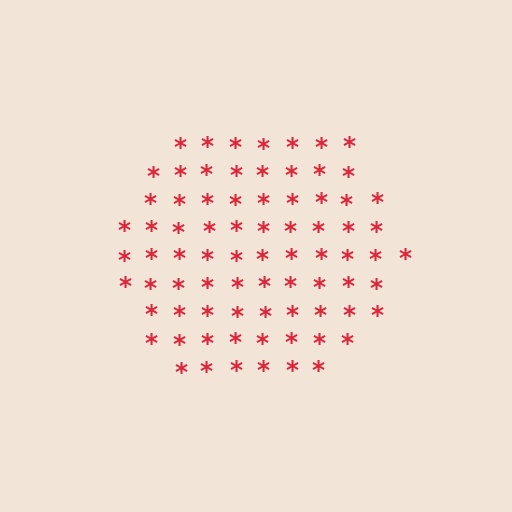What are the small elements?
The small elements are asterisks.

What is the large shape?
The large shape is a hexagon.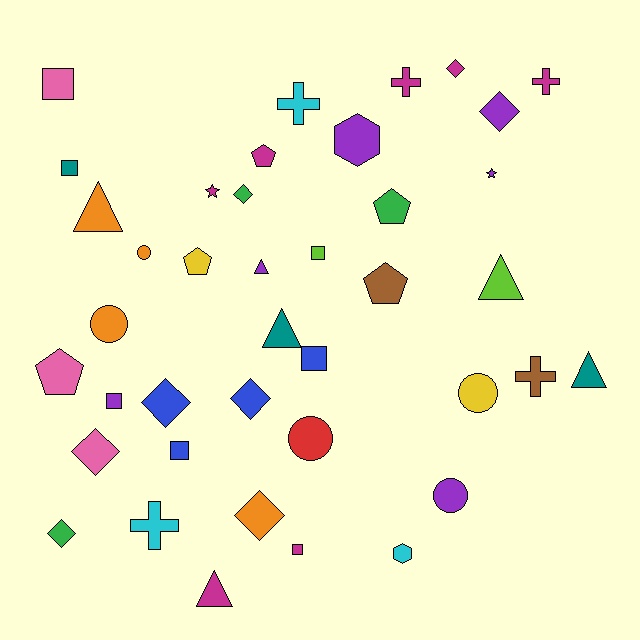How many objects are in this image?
There are 40 objects.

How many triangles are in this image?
There are 6 triangles.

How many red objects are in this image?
There is 1 red object.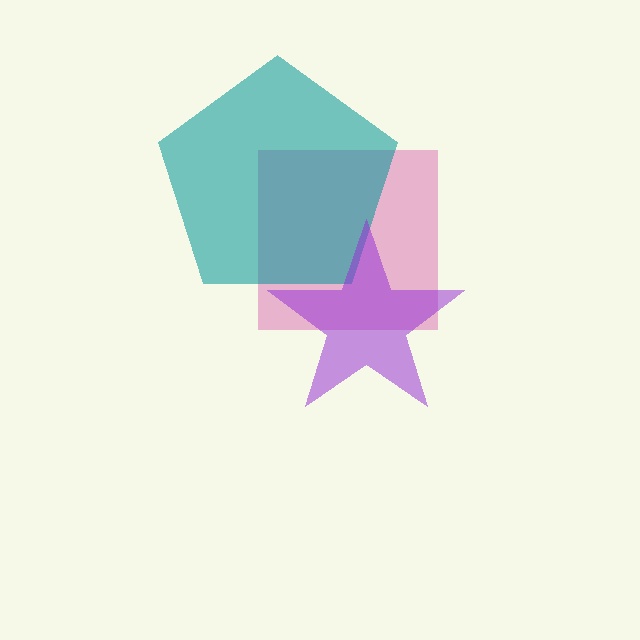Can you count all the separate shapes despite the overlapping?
Yes, there are 3 separate shapes.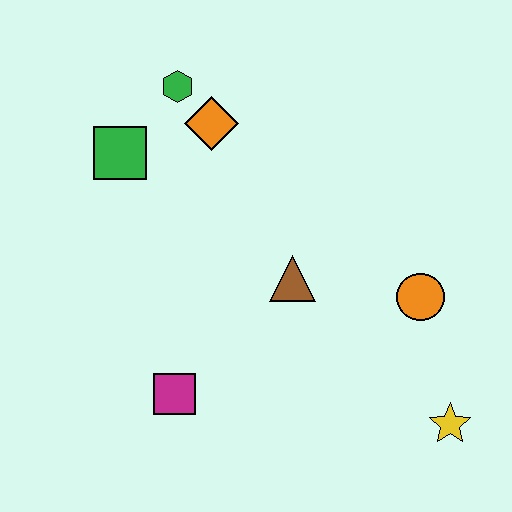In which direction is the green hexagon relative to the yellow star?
The green hexagon is above the yellow star.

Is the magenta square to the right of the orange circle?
No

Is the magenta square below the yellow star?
No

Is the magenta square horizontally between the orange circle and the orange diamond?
No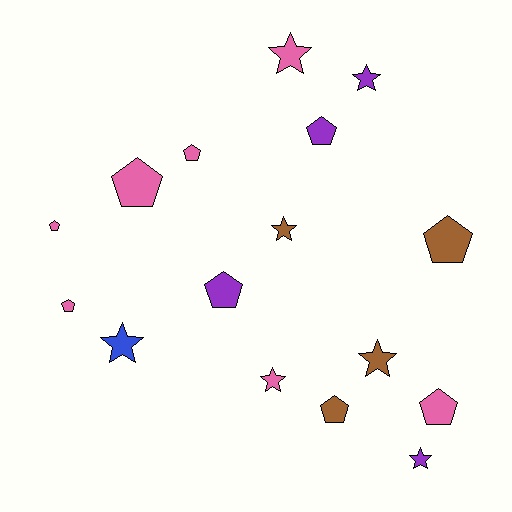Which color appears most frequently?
Pink, with 7 objects.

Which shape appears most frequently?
Pentagon, with 9 objects.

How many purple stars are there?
There are 2 purple stars.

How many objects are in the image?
There are 16 objects.